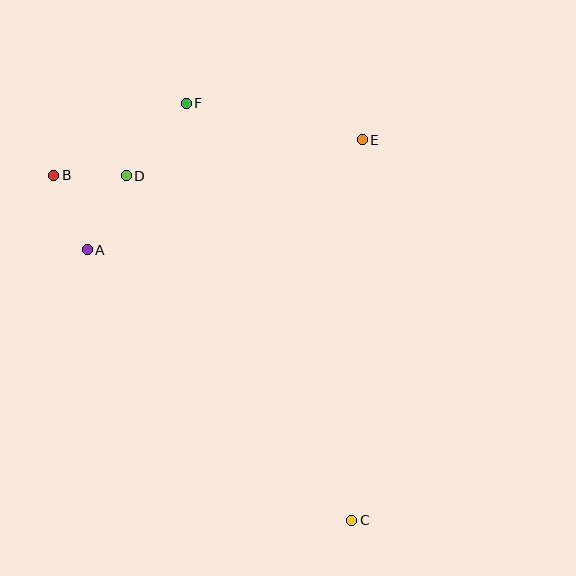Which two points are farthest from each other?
Points B and C are farthest from each other.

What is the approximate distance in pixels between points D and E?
The distance between D and E is approximately 239 pixels.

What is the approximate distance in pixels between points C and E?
The distance between C and E is approximately 381 pixels.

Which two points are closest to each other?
Points B and D are closest to each other.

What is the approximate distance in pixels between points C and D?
The distance between C and D is approximately 412 pixels.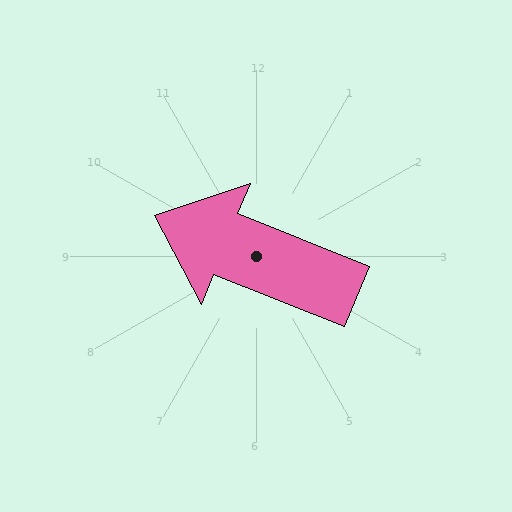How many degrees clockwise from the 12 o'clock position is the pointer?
Approximately 292 degrees.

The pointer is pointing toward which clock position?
Roughly 10 o'clock.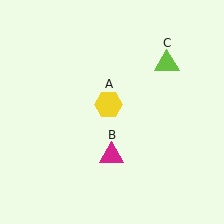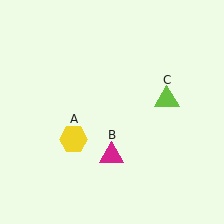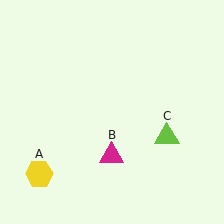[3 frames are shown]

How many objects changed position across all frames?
2 objects changed position: yellow hexagon (object A), lime triangle (object C).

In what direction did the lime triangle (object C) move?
The lime triangle (object C) moved down.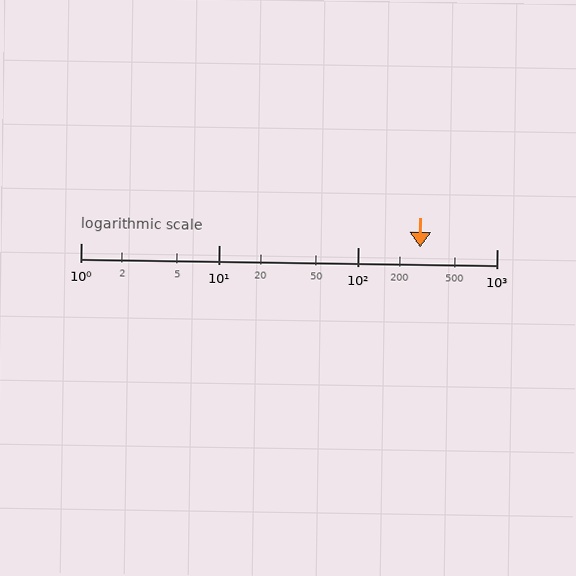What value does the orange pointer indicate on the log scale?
The pointer indicates approximately 280.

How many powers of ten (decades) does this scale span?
The scale spans 3 decades, from 1 to 1000.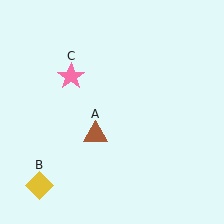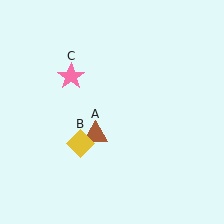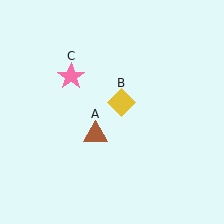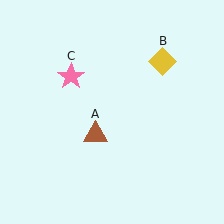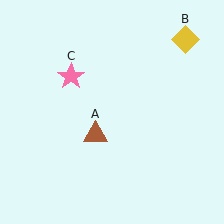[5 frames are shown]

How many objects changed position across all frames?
1 object changed position: yellow diamond (object B).